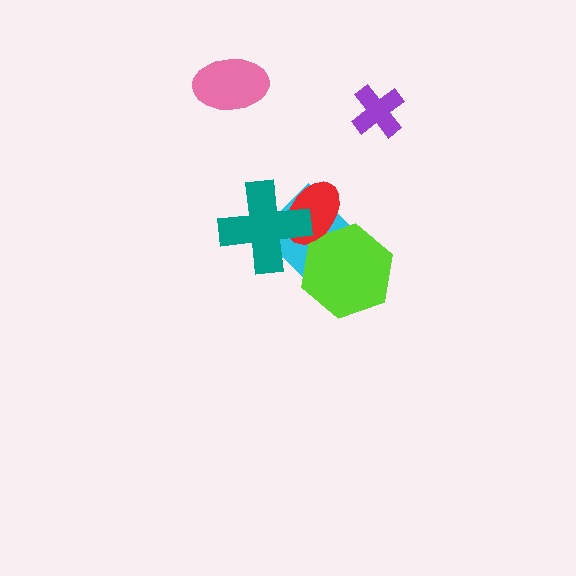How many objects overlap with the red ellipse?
3 objects overlap with the red ellipse.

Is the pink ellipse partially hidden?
No, no other shape covers it.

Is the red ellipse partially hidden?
Yes, it is partially covered by another shape.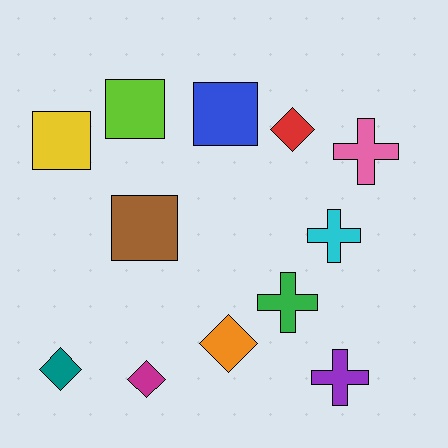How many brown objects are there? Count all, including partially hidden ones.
There is 1 brown object.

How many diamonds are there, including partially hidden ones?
There are 4 diamonds.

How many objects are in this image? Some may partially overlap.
There are 12 objects.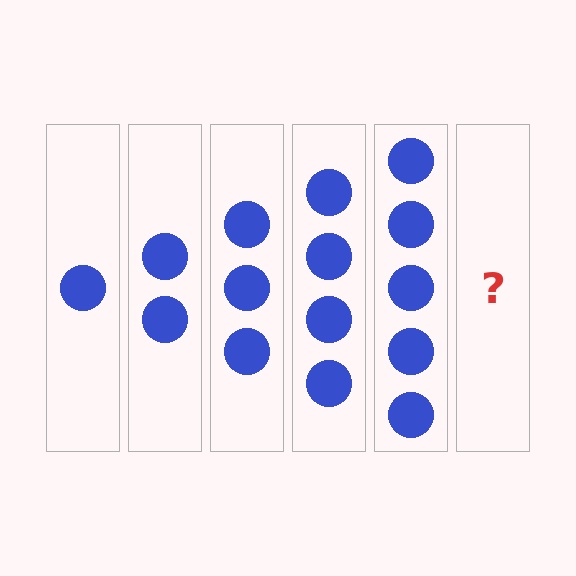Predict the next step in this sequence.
The next step is 6 circles.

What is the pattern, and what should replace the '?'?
The pattern is that each step adds one more circle. The '?' should be 6 circles.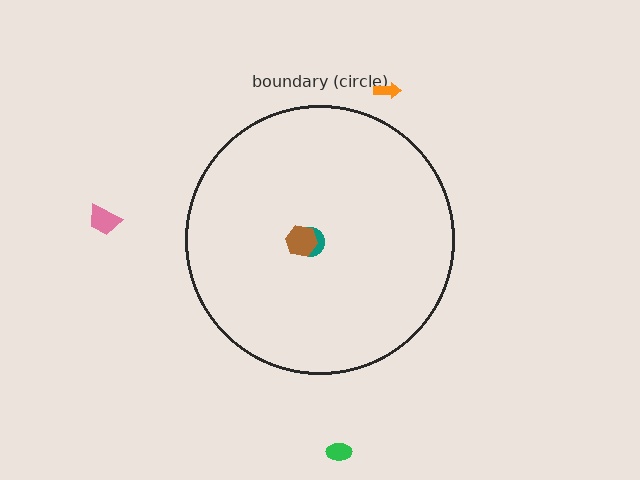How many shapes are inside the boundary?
2 inside, 3 outside.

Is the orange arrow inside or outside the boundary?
Outside.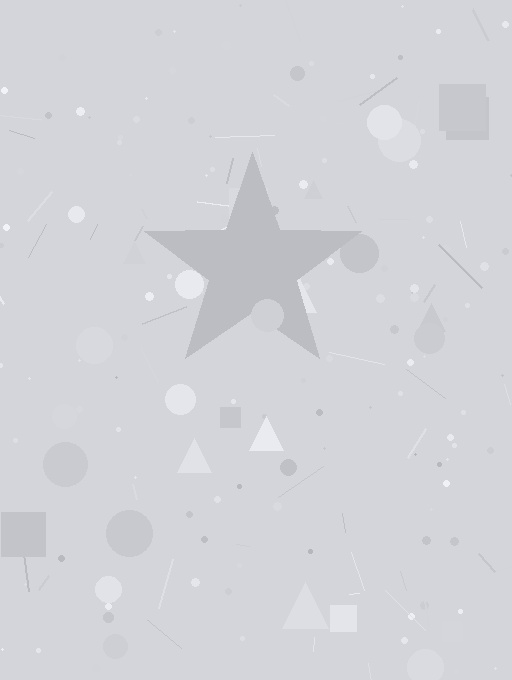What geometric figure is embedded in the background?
A star is embedded in the background.